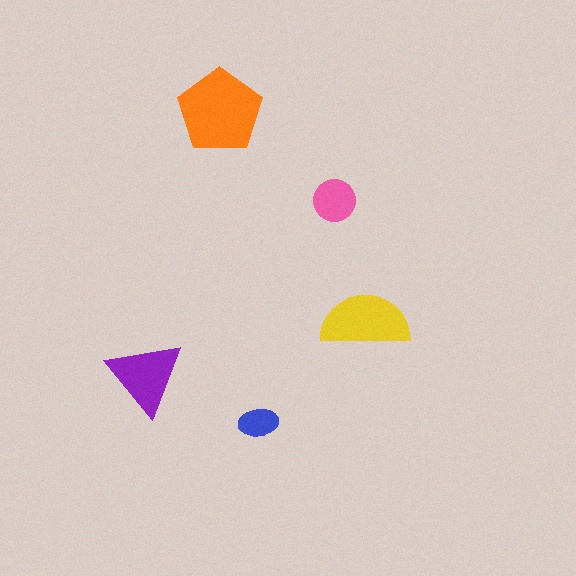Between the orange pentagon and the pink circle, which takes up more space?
The orange pentagon.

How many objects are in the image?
There are 5 objects in the image.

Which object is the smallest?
The blue ellipse.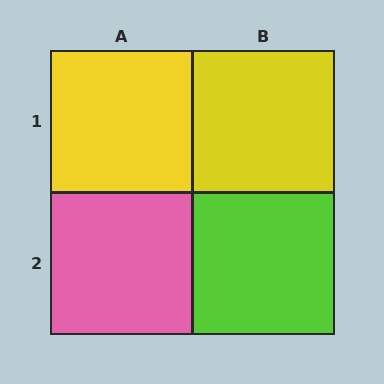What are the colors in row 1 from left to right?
Yellow, yellow.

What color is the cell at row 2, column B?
Lime.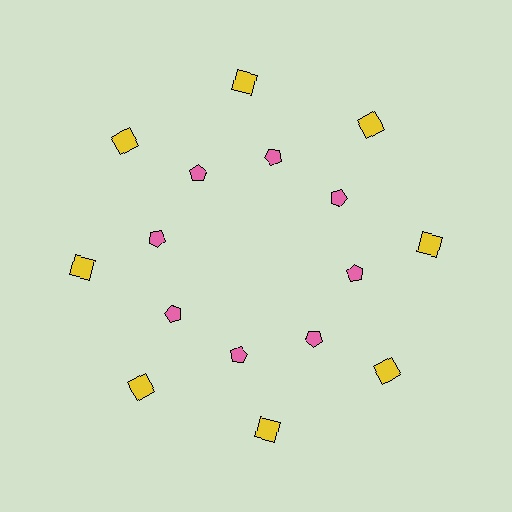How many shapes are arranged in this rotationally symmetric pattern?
There are 16 shapes, arranged in 8 groups of 2.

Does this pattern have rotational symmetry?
Yes, this pattern has 8-fold rotational symmetry. It looks the same after rotating 45 degrees around the center.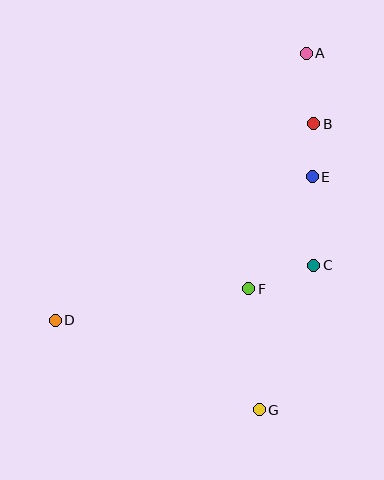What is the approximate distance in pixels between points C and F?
The distance between C and F is approximately 69 pixels.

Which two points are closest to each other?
Points B and E are closest to each other.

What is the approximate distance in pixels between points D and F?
The distance between D and F is approximately 196 pixels.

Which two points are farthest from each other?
Points A and D are farthest from each other.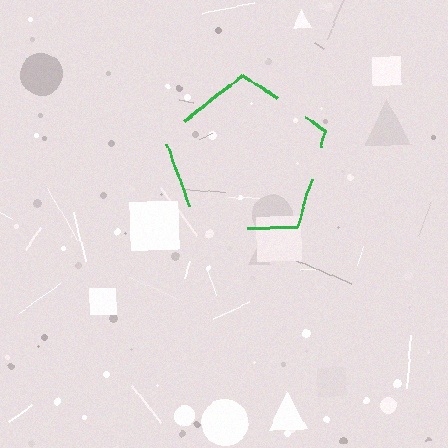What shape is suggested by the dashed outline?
The dashed outline suggests a pentagon.